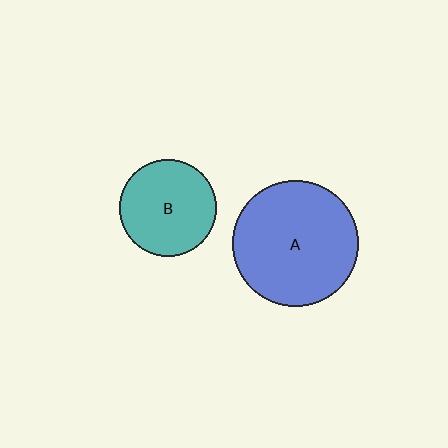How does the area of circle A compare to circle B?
Approximately 1.7 times.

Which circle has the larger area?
Circle A (blue).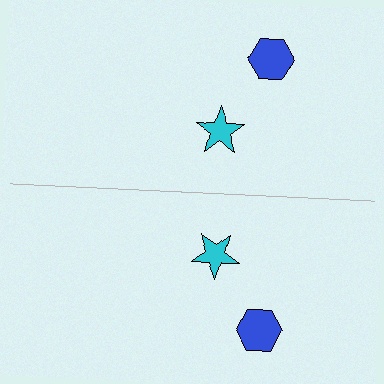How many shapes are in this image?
There are 4 shapes in this image.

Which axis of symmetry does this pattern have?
The pattern has a horizontal axis of symmetry running through the center of the image.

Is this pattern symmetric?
Yes, this pattern has bilateral (reflection) symmetry.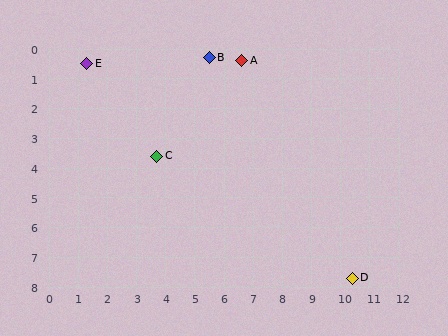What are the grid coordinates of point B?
Point B is at approximately (5.5, 0.3).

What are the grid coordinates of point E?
Point E is at approximately (1.3, 0.5).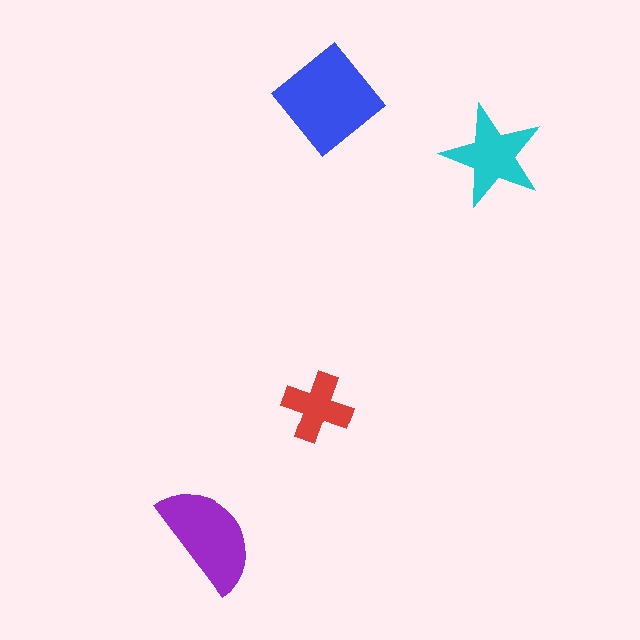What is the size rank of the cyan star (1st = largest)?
3rd.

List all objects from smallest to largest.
The red cross, the cyan star, the purple semicircle, the blue diamond.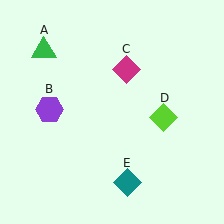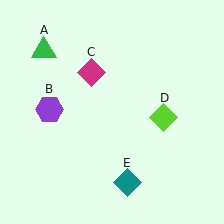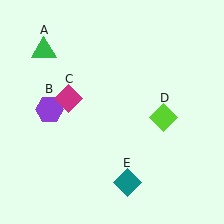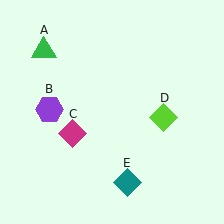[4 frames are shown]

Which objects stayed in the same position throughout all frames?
Green triangle (object A) and purple hexagon (object B) and lime diamond (object D) and teal diamond (object E) remained stationary.